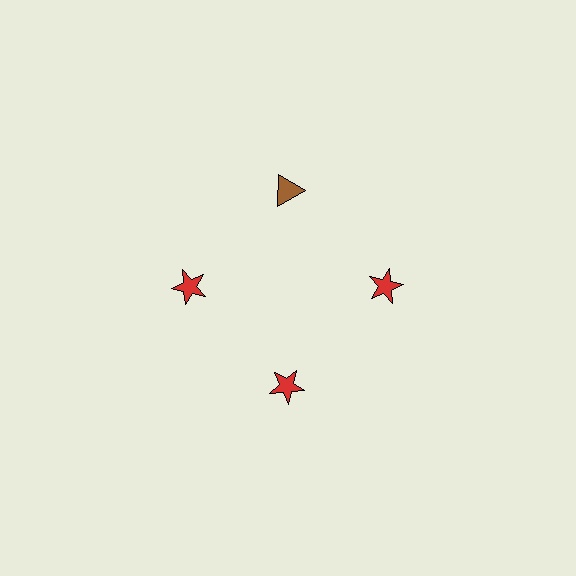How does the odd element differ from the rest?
It differs in both color (brown instead of red) and shape (triangle instead of star).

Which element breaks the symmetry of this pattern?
The brown triangle at roughly the 12 o'clock position breaks the symmetry. All other shapes are red stars.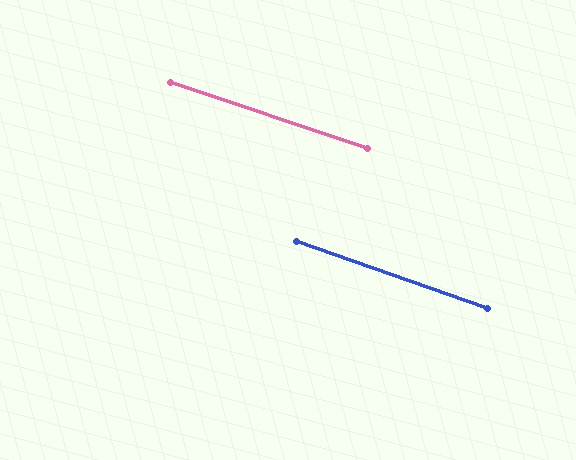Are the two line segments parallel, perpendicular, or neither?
Parallel — their directions differ by only 0.9°.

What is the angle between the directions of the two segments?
Approximately 1 degree.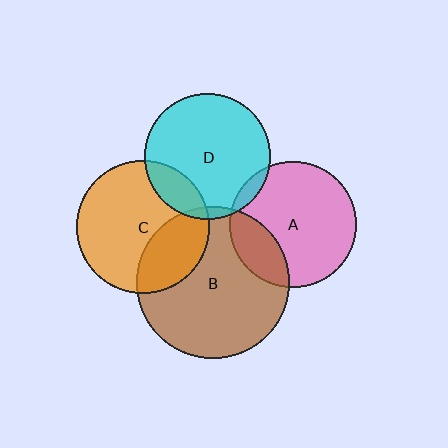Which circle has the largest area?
Circle B (brown).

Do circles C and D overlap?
Yes.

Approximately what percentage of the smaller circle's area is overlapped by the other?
Approximately 15%.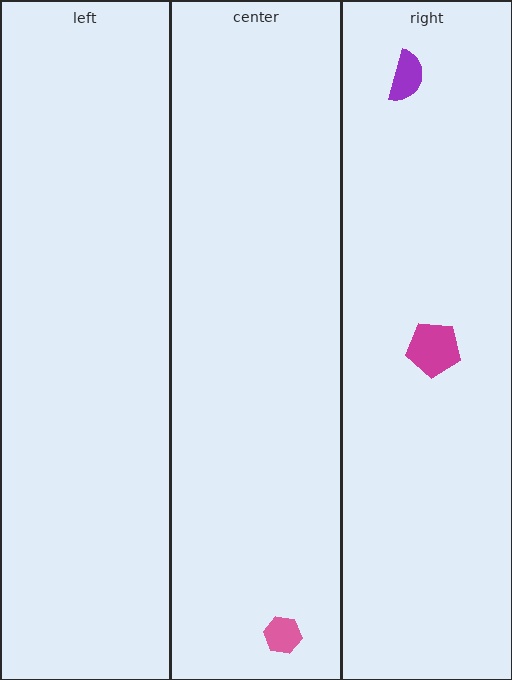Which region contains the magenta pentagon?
The right region.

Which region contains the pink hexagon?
The center region.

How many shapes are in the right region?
2.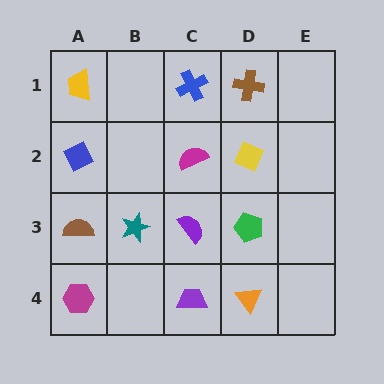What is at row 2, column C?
A magenta semicircle.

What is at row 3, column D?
A green pentagon.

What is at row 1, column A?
A yellow trapezoid.